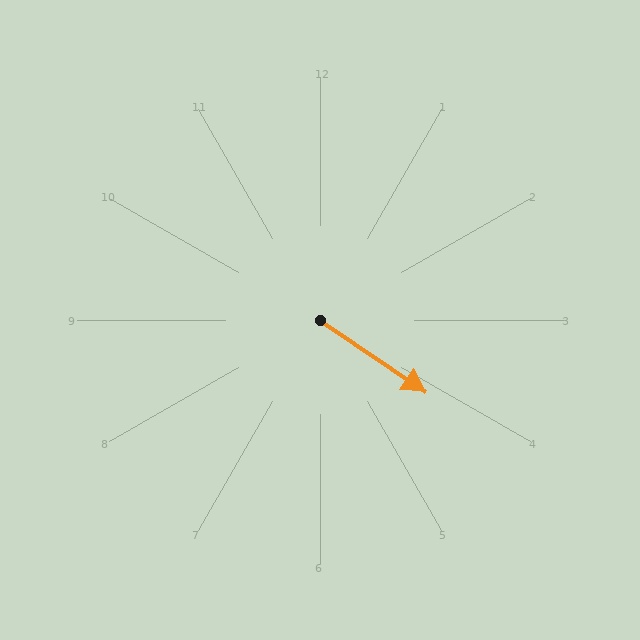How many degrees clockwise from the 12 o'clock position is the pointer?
Approximately 124 degrees.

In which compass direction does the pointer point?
Southeast.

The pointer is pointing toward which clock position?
Roughly 4 o'clock.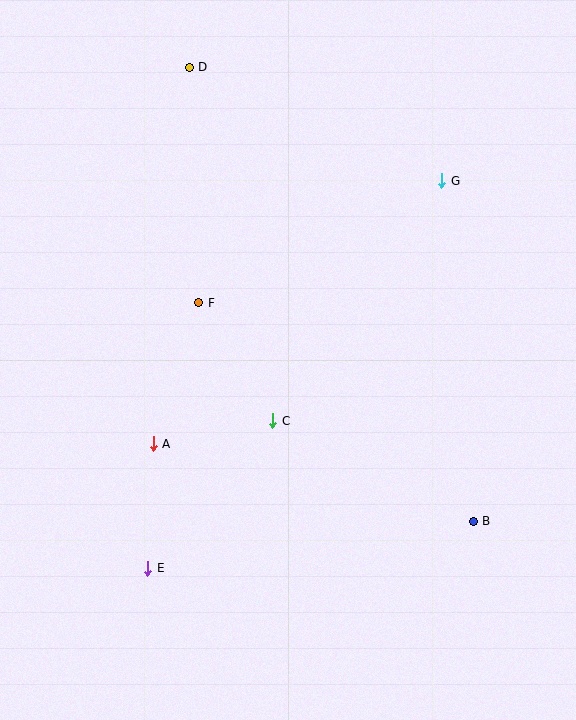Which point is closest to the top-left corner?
Point D is closest to the top-left corner.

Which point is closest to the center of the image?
Point C at (273, 421) is closest to the center.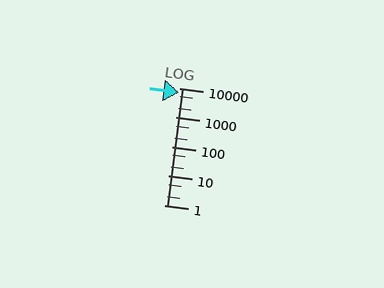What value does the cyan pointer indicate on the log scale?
The pointer indicates approximately 6800.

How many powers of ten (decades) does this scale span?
The scale spans 4 decades, from 1 to 10000.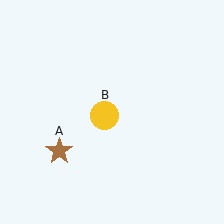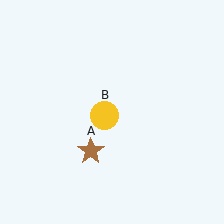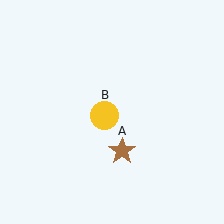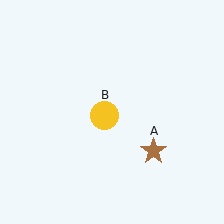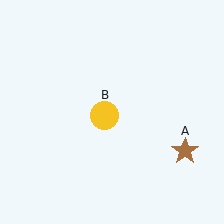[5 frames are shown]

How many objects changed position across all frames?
1 object changed position: brown star (object A).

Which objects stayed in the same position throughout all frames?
Yellow circle (object B) remained stationary.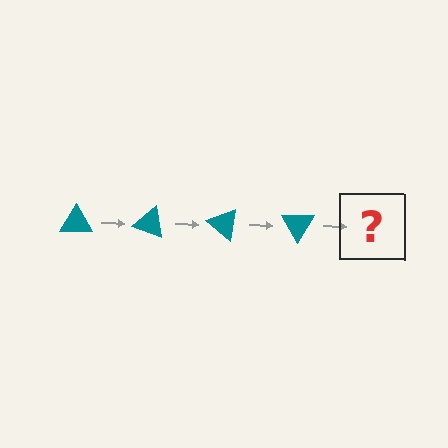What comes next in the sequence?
The next element should be a teal triangle rotated 80 degrees.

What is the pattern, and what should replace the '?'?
The pattern is that the triangle rotates 20 degrees each step. The '?' should be a teal triangle rotated 80 degrees.